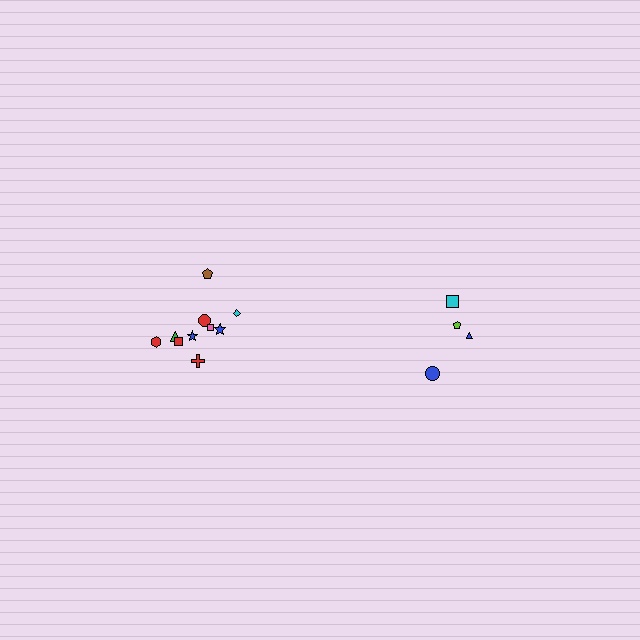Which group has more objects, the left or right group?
The left group.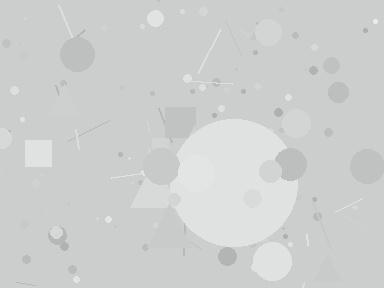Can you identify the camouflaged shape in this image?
The camouflaged shape is a circle.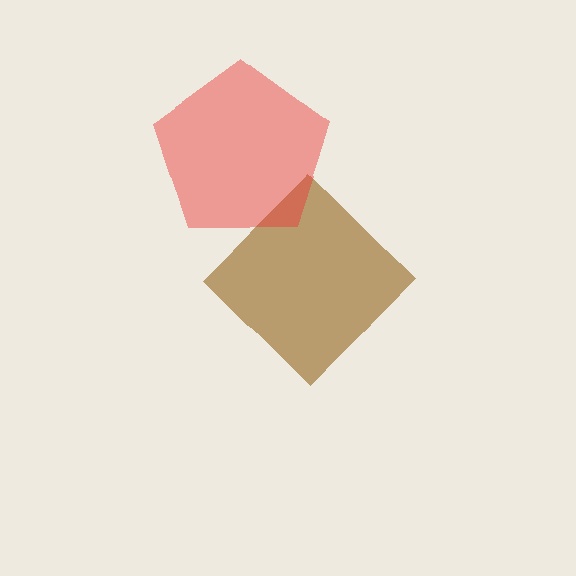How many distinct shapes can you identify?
There are 2 distinct shapes: a brown diamond, a red pentagon.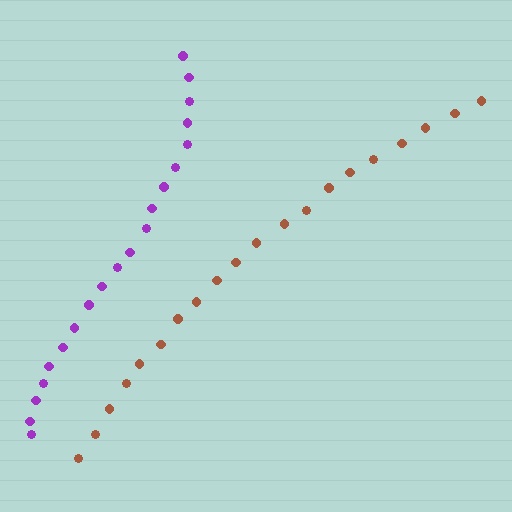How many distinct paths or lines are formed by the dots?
There are 2 distinct paths.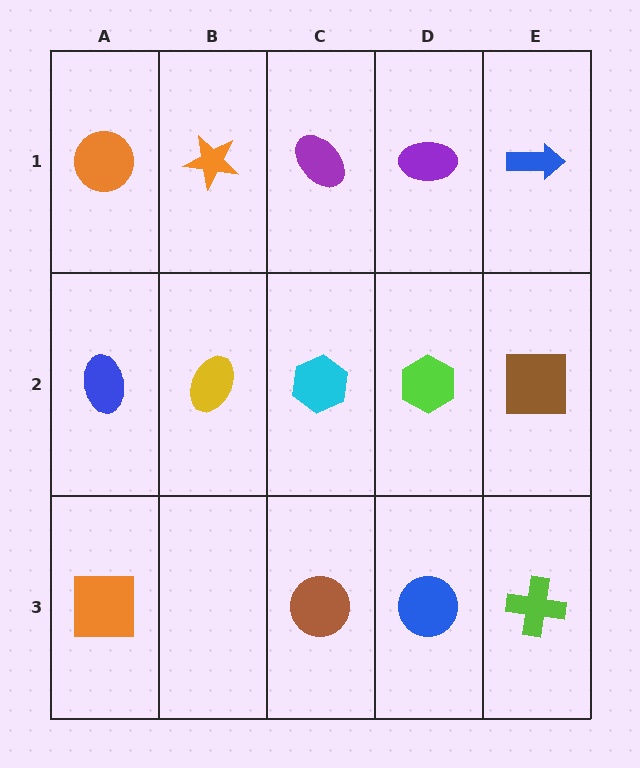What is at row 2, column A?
A blue ellipse.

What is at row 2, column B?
A yellow ellipse.